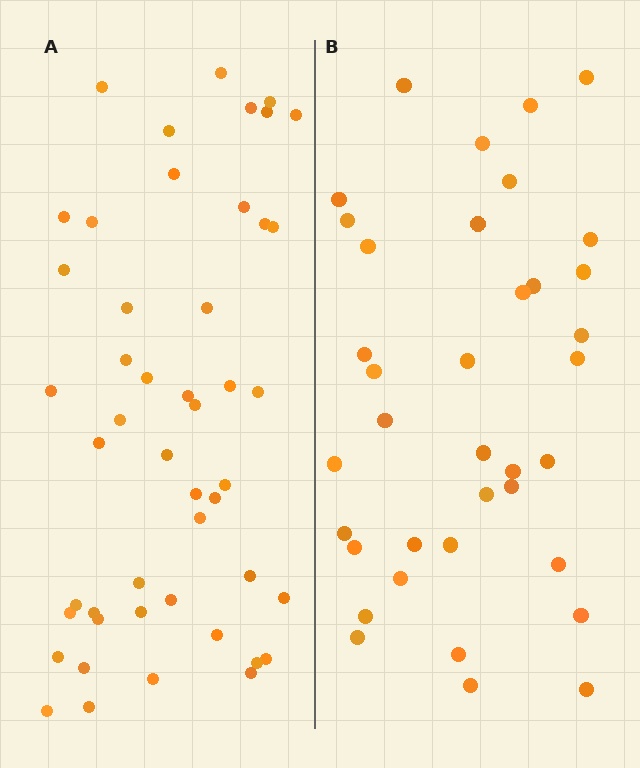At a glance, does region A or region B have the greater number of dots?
Region A (the left region) has more dots.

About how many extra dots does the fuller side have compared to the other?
Region A has roughly 12 or so more dots than region B.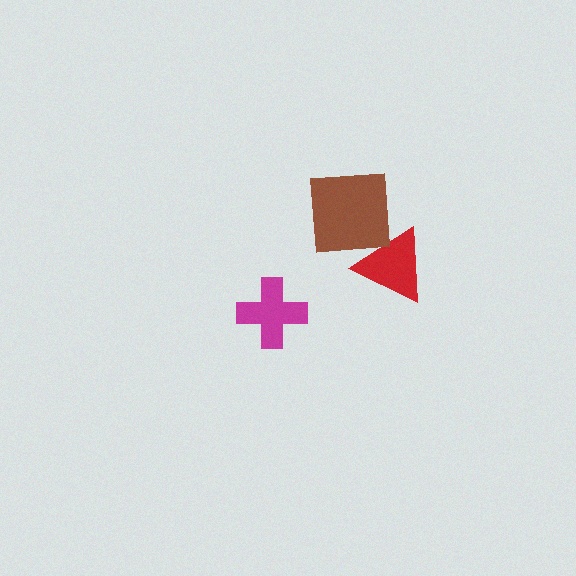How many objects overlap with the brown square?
1 object overlaps with the brown square.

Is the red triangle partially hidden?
Yes, it is partially covered by another shape.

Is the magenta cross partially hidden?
No, no other shape covers it.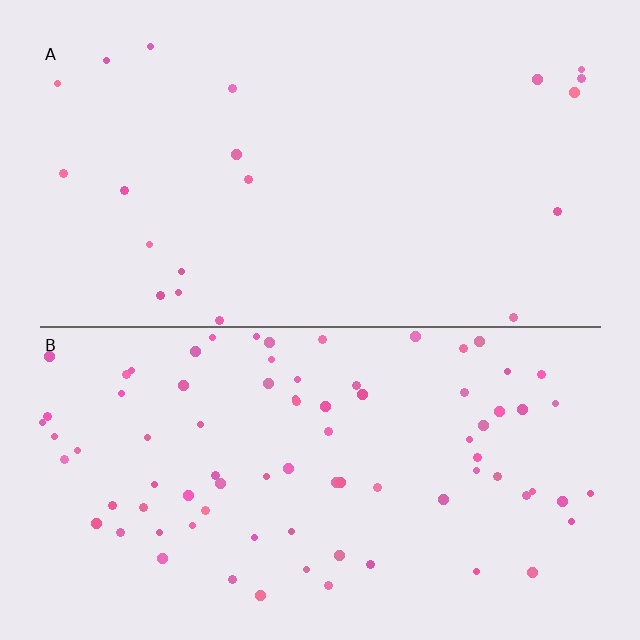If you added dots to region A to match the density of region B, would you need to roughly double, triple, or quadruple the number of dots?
Approximately quadruple.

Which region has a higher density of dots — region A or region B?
B (the bottom).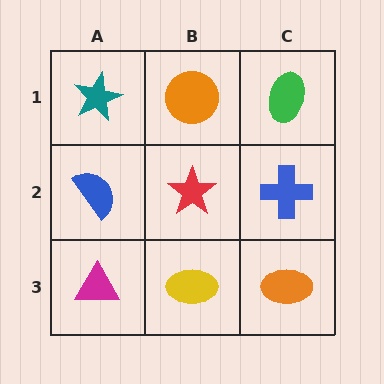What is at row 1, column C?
A green ellipse.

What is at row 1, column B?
An orange circle.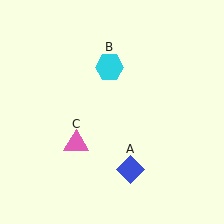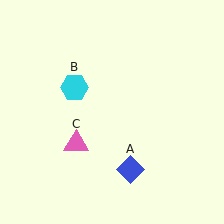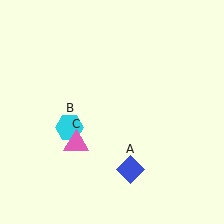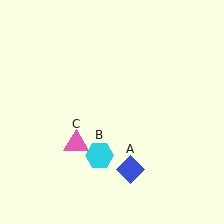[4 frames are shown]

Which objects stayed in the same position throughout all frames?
Blue diamond (object A) and pink triangle (object C) remained stationary.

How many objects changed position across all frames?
1 object changed position: cyan hexagon (object B).